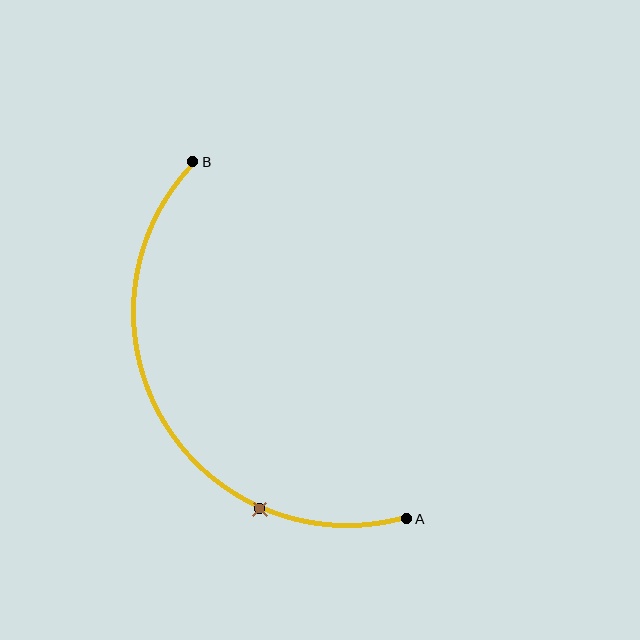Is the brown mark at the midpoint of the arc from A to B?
No. The brown mark lies on the arc but is closer to endpoint A. The arc midpoint would be at the point on the curve equidistant along the arc from both A and B.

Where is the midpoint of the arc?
The arc midpoint is the point on the curve farthest from the straight line joining A and B. It sits to the left of that line.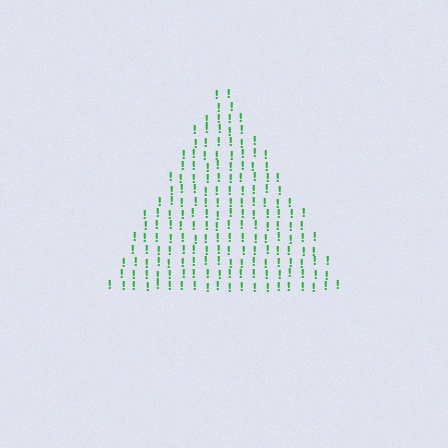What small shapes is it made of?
It is made of small exclamation marks.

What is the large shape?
The large shape is a triangle.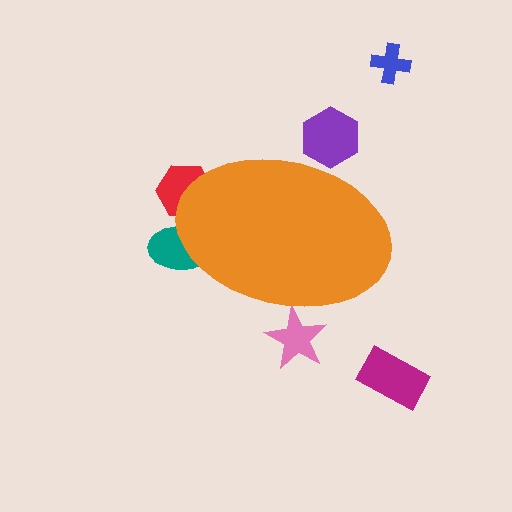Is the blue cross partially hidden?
No, the blue cross is fully visible.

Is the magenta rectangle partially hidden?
No, the magenta rectangle is fully visible.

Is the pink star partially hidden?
Yes, the pink star is partially hidden behind the orange ellipse.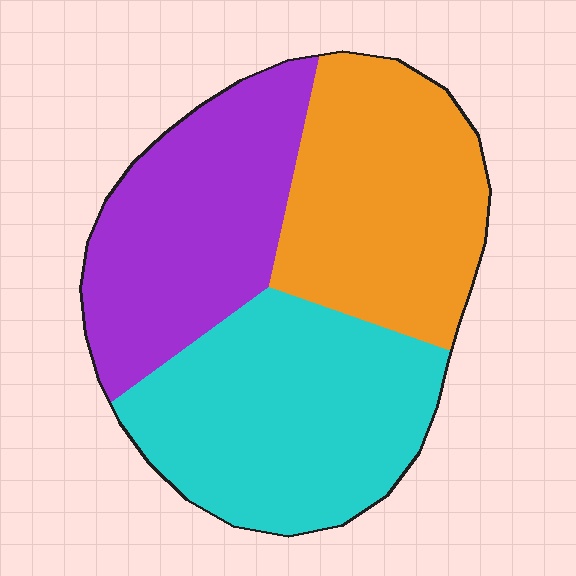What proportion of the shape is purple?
Purple covers around 30% of the shape.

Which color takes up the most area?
Cyan, at roughly 35%.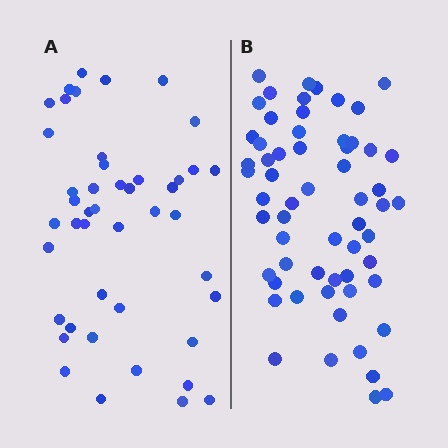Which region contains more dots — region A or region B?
Region B (the right region) has more dots.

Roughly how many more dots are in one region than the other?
Region B has approximately 15 more dots than region A.